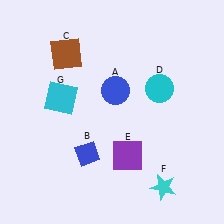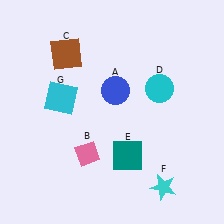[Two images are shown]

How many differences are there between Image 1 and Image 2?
There are 2 differences between the two images.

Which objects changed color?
B changed from blue to pink. E changed from purple to teal.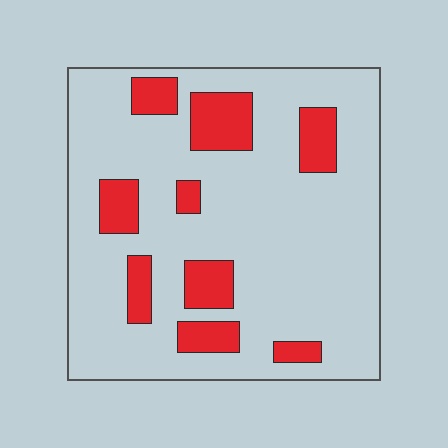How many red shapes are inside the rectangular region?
9.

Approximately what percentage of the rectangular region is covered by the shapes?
Approximately 20%.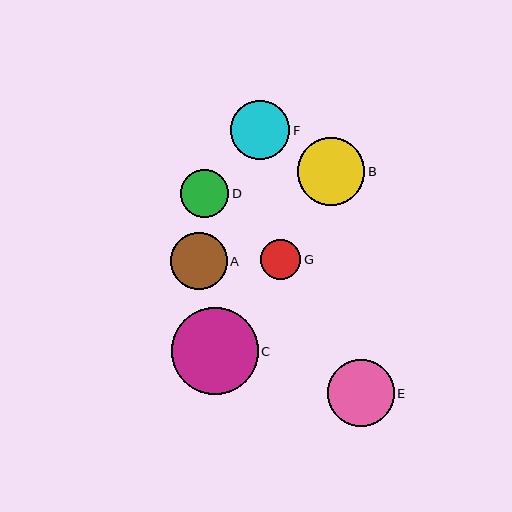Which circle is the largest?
Circle C is the largest with a size of approximately 87 pixels.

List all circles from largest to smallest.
From largest to smallest: C, B, E, F, A, D, G.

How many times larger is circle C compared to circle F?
Circle C is approximately 1.5 times the size of circle F.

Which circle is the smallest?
Circle G is the smallest with a size of approximately 40 pixels.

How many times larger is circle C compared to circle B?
Circle C is approximately 1.3 times the size of circle B.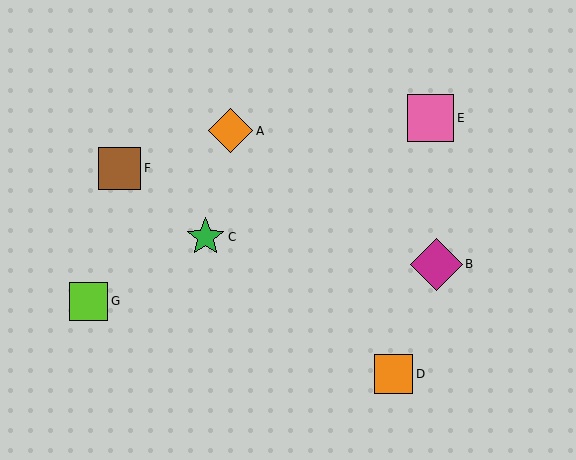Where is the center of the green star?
The center of the green star is at (206, 237).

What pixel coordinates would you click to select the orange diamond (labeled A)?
Click at (230, 131) to select the orange diamond A.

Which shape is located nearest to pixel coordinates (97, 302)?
The lime square (labeled G) at (89, 301) is nearest to that location.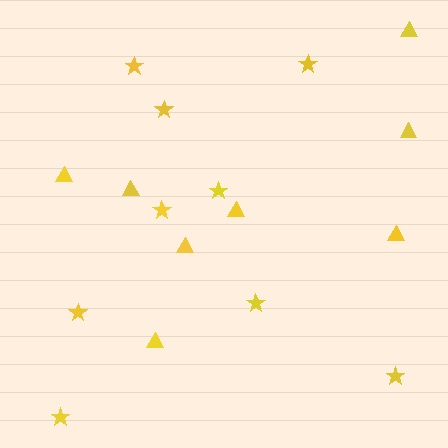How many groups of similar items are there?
There are 2 groups: one group of stars (9) and one group of triangles (8).